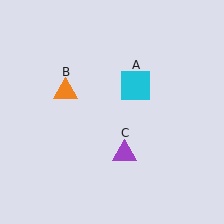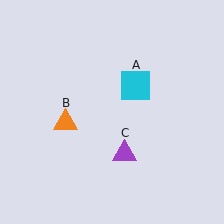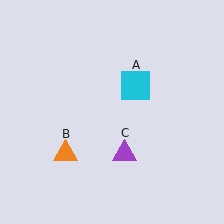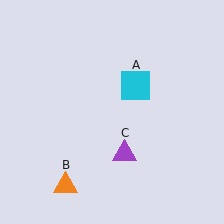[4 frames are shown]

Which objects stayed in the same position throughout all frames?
Cyan square (object A) and purple triangle (object C) remained stationary.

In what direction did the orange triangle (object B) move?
The orange triangle (object B) moved down.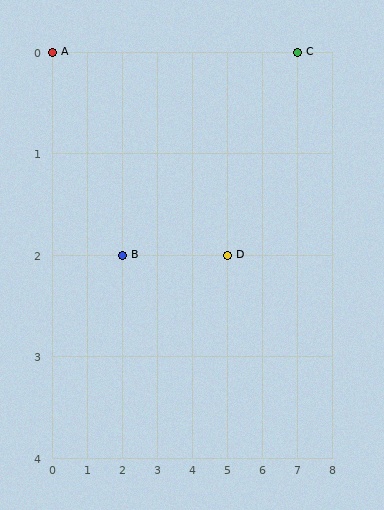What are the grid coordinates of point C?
Point C is at grid coordinates (7, 0).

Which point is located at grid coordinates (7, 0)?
Point C is at (7, 0).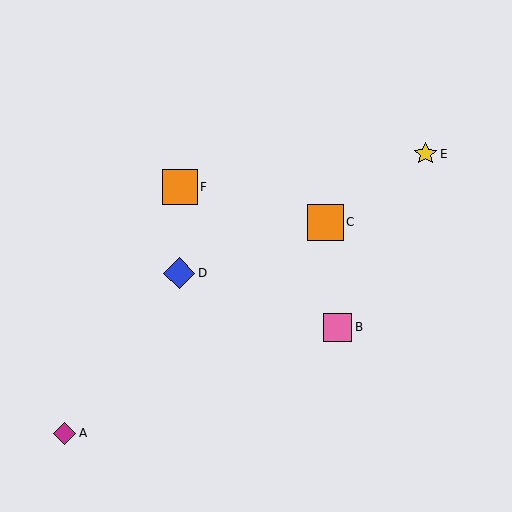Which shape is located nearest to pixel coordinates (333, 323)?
The pink square (labeled B) at (337, 327) is nearest to that location.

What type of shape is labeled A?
Shape A is a magenta diamond.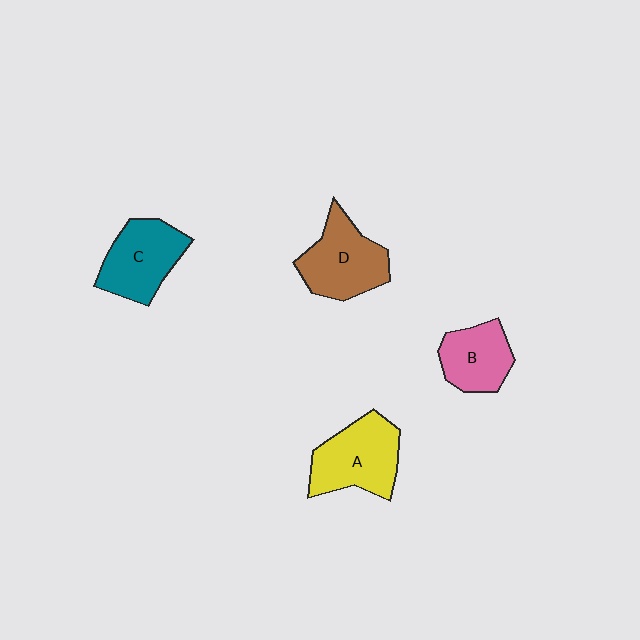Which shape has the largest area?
Shape A (yellow).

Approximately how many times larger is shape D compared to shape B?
Approximately 1.3 times.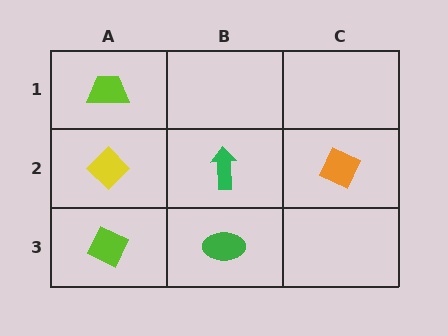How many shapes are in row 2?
3 shapes.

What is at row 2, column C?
An orange diamond.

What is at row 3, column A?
A lime diamond.